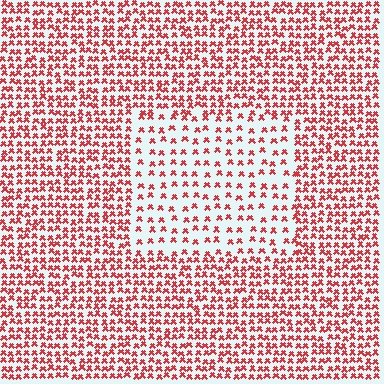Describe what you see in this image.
The image contains small red elements arranged at two different densities. A rectangle-shaped region is visible where the elements are less densely packed than the surrounding area.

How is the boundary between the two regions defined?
The boundary is defined by a change in element density (approximately 2.1x ratio). All elements are the same color, size, and shape.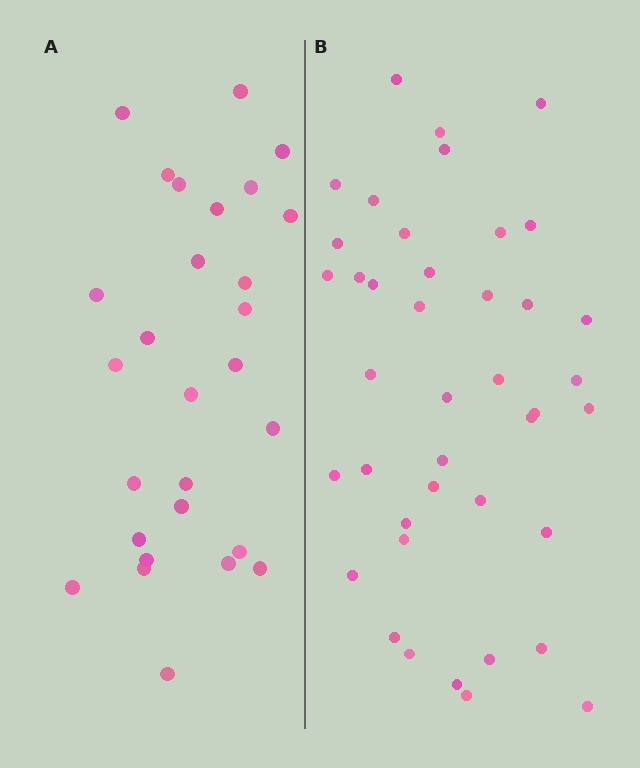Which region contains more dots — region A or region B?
Region B (the right region) has more dots.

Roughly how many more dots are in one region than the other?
Region B has approximately 15 more dots than region A.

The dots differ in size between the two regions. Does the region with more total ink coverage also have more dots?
No. Region A has more total ink coverage because its dots are larger, but region B actually contains more individual dots. Total area can be misleading — the number of items is what matters here.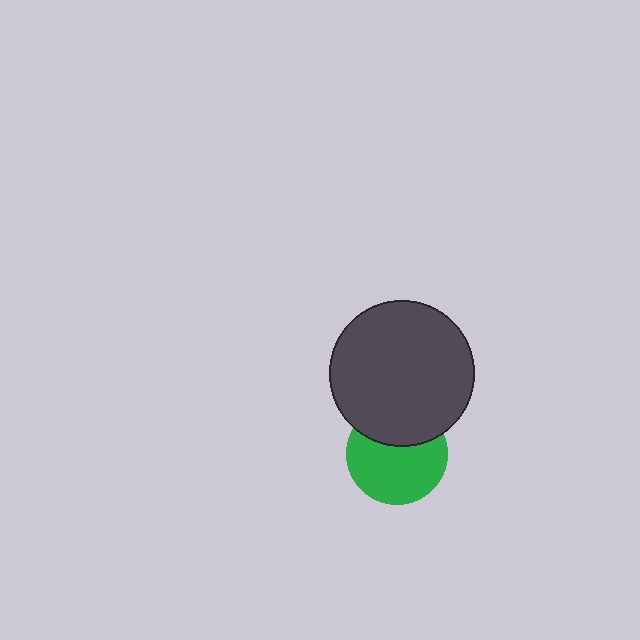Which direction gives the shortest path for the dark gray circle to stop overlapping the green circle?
Moving up gives the shortest separation.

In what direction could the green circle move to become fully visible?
The green circle could move down. That would shift it out from behind the dark gray circle entirely.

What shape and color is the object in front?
The object in front is a dark gray circle.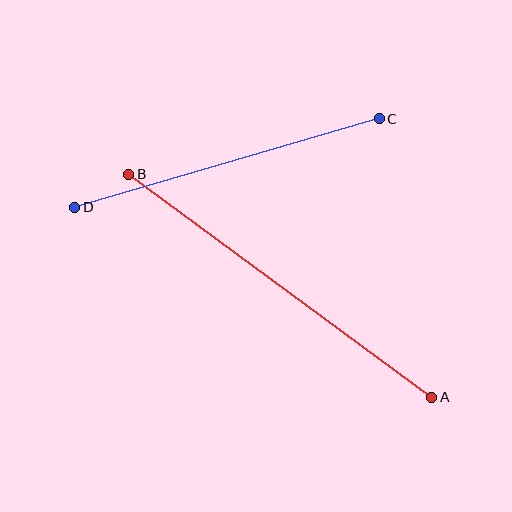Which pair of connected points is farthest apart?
Points A and B are farthest apart.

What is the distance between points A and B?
The distance is approximately 376 pixels.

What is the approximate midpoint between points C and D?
The midpoint is at approximately (227, 163) pixels.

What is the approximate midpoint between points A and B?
The midpoint is at approximately (280, 286) pixels.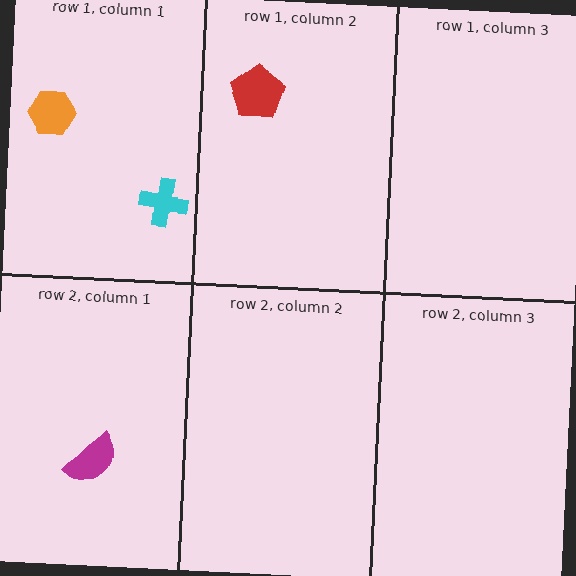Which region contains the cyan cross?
The row 1, column 1 region.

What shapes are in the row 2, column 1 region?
The magenta semicircle.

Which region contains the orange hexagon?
The row 1, column 1 region.